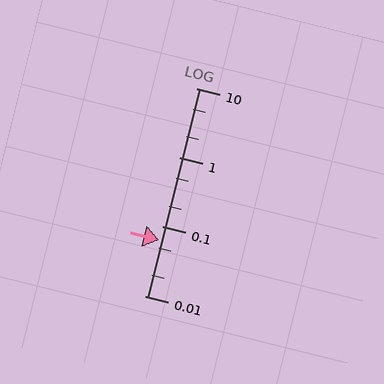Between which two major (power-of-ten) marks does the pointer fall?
The pointer is between 0.01 and 0.1.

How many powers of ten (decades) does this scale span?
The scale spans 3 decades, from 0.01 to 10.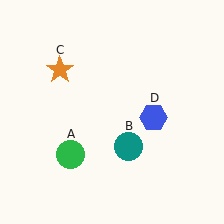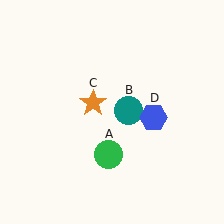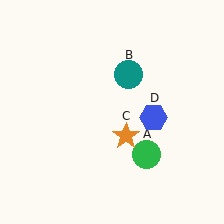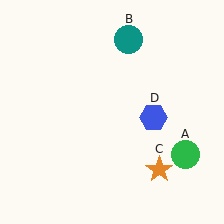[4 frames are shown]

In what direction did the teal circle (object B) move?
The teal circle (object B) moved up.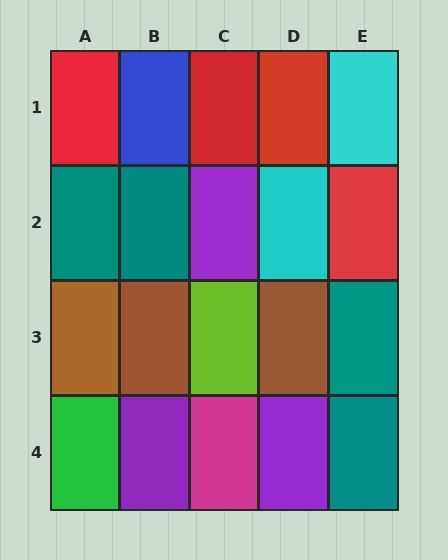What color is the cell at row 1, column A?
Red.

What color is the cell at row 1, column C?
Red.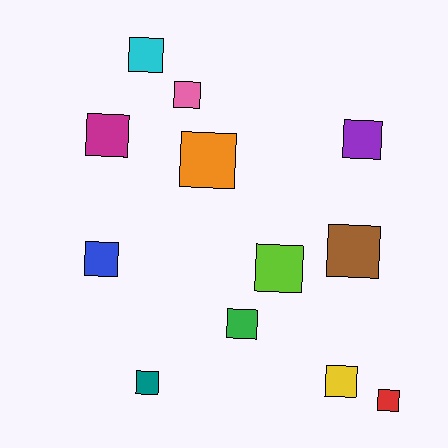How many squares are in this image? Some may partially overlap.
There are 12 squares.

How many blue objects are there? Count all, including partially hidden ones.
There is 1 blue object.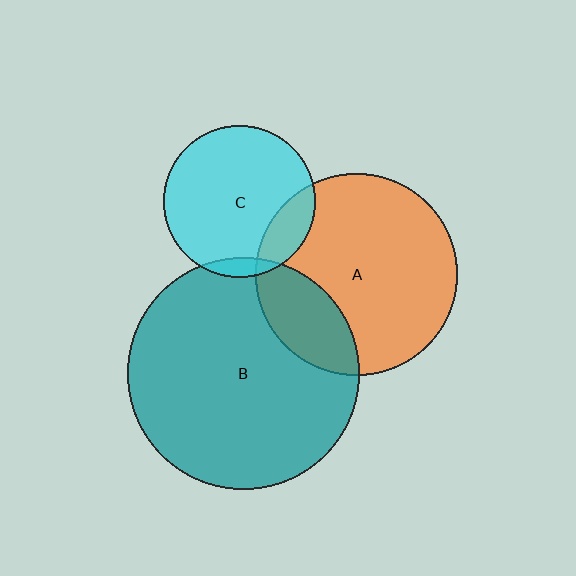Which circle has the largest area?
Circle B (teal).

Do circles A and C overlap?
Yes.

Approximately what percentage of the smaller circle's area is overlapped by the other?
Approximately 15%.